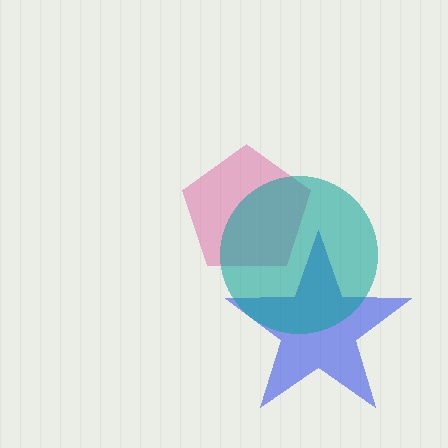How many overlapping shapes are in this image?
There are 3 overlapping shapes in the image.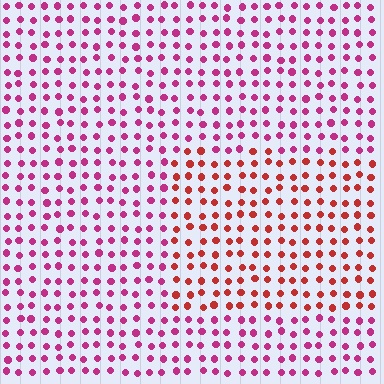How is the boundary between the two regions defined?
The boundary is defined purely by a slight shift in hue (about 36 degrees). Spacing, size, and orientation are identical on both sides.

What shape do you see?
I see a rectangle.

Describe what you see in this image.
The image is filled with small magenta elements in a uniform arrangement. A rectangle-shaped region is visible where the elements are tinted to a slightly different hue, forming a subtle color boundary.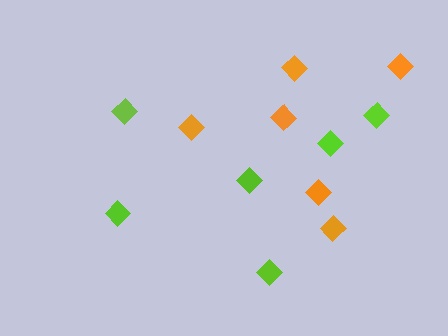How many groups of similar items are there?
There are 2 groups: one group of orange diamonds (6) and one group of lime diamonds (6).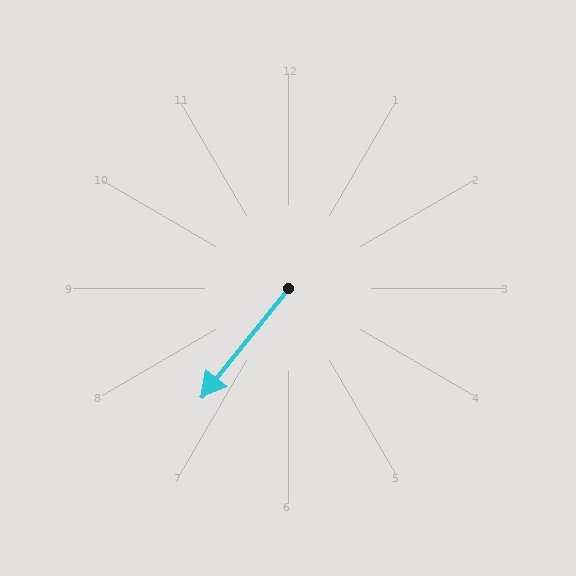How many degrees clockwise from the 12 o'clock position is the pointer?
Approximately 219 degrees.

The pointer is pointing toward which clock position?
Roughly 7 o'clock.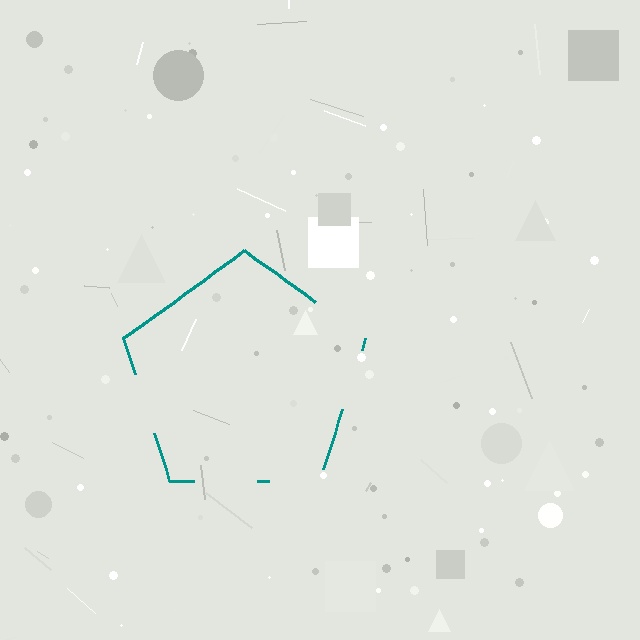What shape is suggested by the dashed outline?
The dashed outline suggests a pentagon.